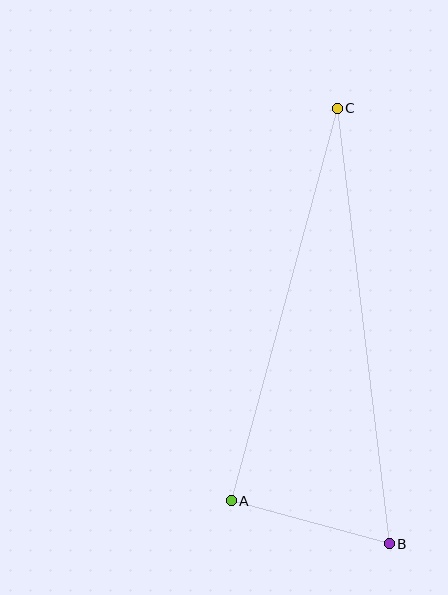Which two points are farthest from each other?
Points B and C are farthest from each other.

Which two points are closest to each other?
Points A and B are closest to each other.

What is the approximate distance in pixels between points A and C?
The distance between A and C is approximately 407 pixels.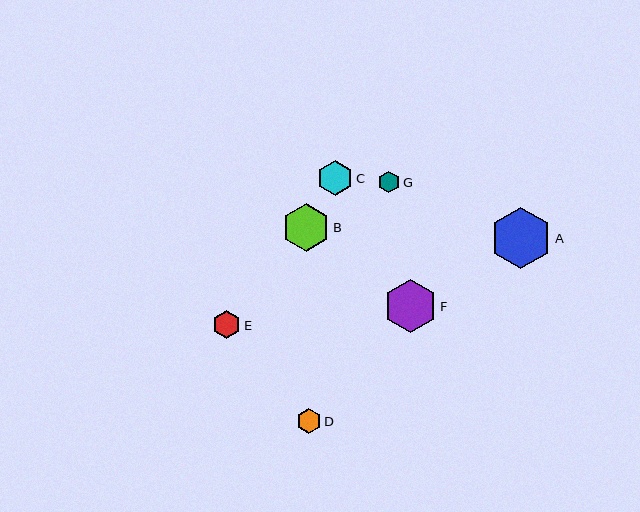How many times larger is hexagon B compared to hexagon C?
Hexagon B is approximately 1.3 times the size of hexagon C.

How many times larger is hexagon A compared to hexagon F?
Hexagon A is approximately 1.1 times the size of hexagon F.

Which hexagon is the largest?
Hexagon A is the largest with a size of approximately 61 pixels.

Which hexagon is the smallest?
Hexagon G is the smallest with a size of approximately 22 pixels.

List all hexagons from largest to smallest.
From largest to smallest: A, F, B, C, E, D, G.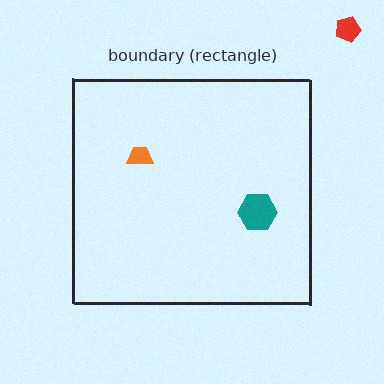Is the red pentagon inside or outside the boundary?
Outside.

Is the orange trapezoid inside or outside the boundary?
Inside.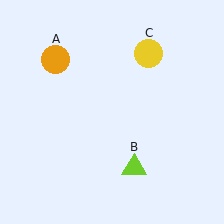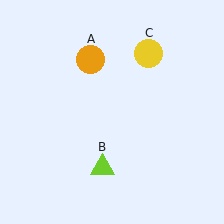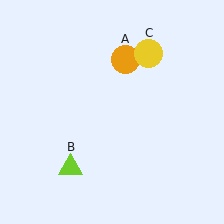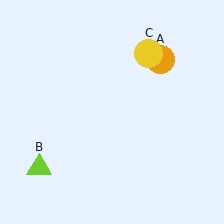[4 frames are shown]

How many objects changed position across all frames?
2 objects changed position: orange circle (object A), lime triangle (object B).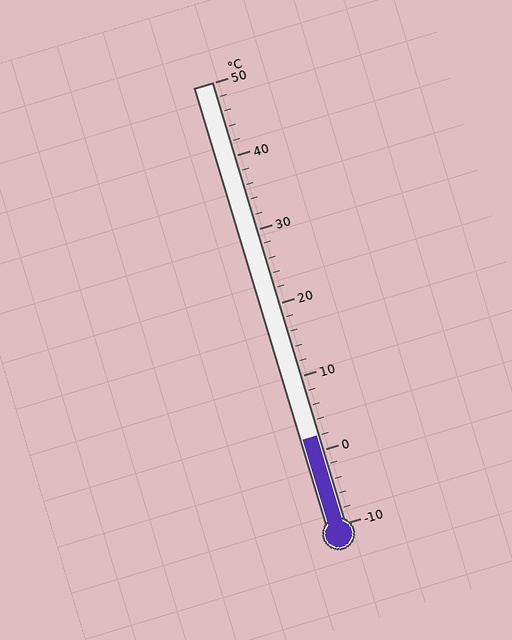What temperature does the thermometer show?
The thermometer shows approximately 2°C.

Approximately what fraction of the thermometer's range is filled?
The thermometer is filled to approximately 20% of its range.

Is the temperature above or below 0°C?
The temperature is above 0°C.